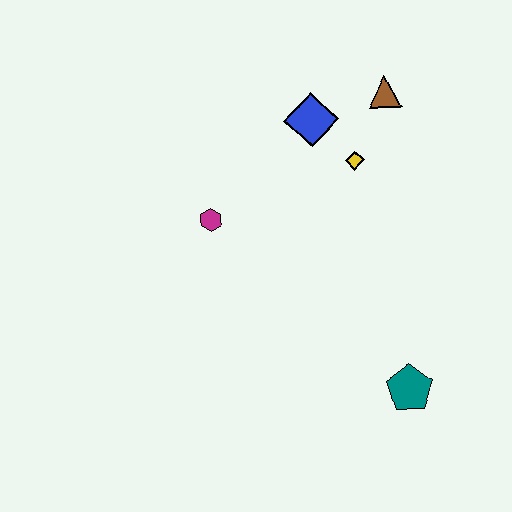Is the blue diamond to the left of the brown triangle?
Yes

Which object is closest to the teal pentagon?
The yellow diamond is closest to the teal pentagon.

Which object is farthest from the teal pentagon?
The brown triangle is farthest from the teal pentagon.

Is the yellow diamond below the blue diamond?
Yes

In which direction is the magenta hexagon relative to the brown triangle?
The magenta hexagon is to the left of the brown triangle.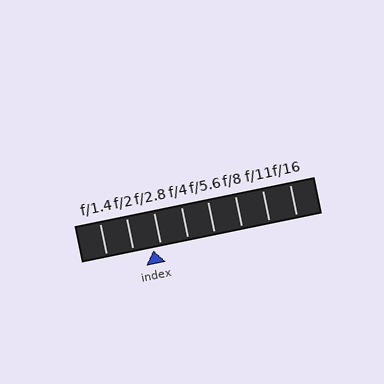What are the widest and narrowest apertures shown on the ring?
The widest aperture shown is f/1.4 and the narrowest is f/16.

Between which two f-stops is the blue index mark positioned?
The index mark is between f/2 and f/2.8.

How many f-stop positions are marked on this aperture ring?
There are 8 f-stop positions marked.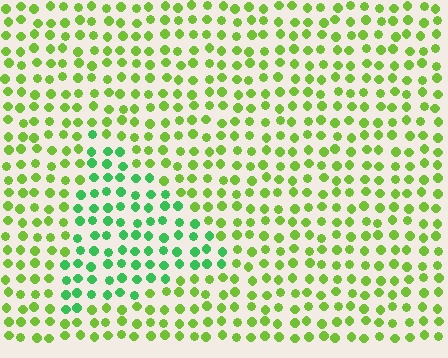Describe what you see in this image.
The image is filled with small lime elements in a uniform arrangement. A triangle-shaped region is visible where the elements are tinted to a slightly different hue, forming a subtle color boundary.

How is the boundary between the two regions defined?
The boundary is defined purely by a slight shift in hue (about 40 degrees). Spacing, size, and orientation are identical on both sides.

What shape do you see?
I see a triangle.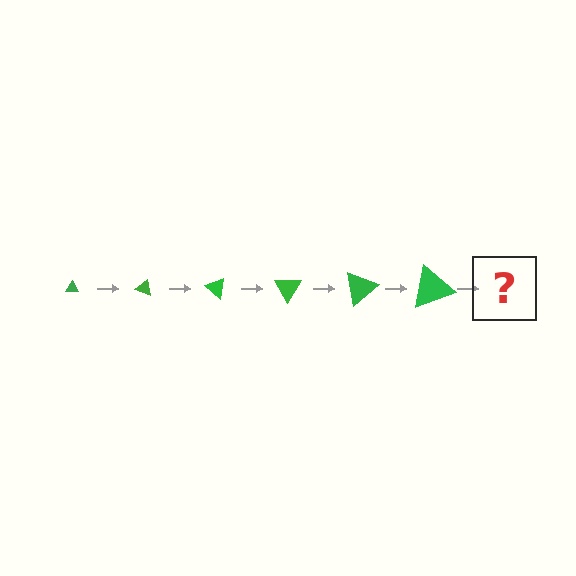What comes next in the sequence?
The next element should be a triangle, larger than the previous one and rotated 120 degrees from the start.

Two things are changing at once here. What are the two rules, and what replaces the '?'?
The two rules are that the triangle grows larger each step and it rotates 20 degrees each step. The '?' should be a triangle, larger than the previous one and rotated 120 degrees from the start.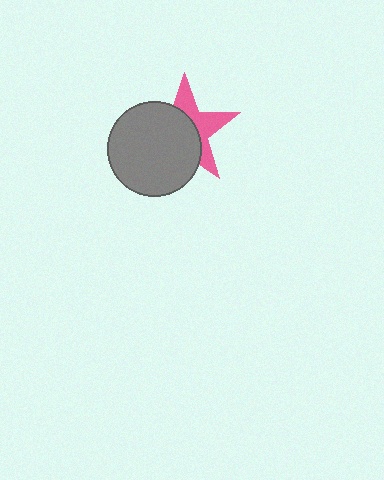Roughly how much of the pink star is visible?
A small part of it is visible (roughly 41%).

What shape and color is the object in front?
The object in front is a gray circle.